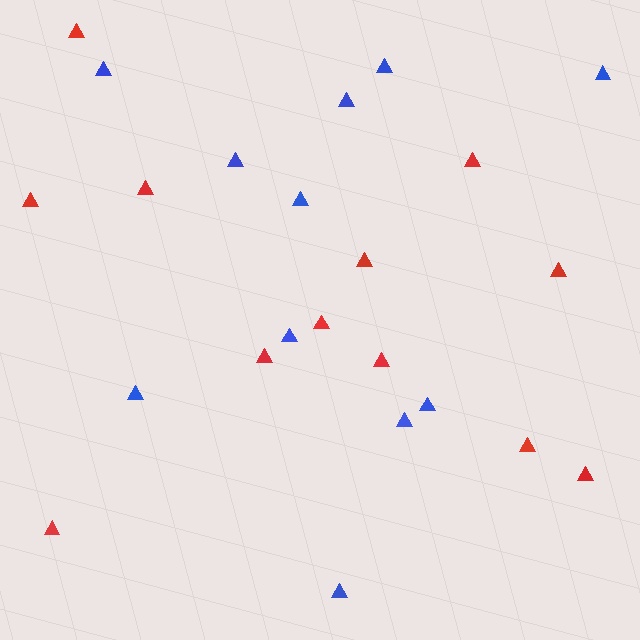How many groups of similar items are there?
There are 2 groups: one group of blue triangles (11) and one group of red triangles (12).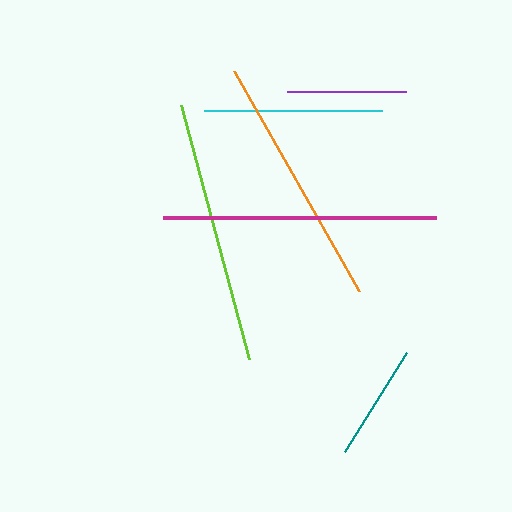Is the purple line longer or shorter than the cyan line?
The cyan line is longer than the purple line.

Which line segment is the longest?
The magenta line is the longest at approximately 273 pixels.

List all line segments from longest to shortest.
From longest to shortest: magenta, lime, orange, cyan, purple, teal.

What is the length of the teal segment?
The teal segment is approximately 116 pixels long.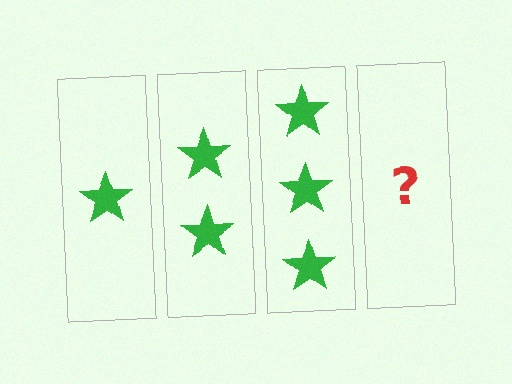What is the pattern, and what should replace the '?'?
The pattern is that each step adds one more star. The '?' should be 4 stars.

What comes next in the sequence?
The next element should be 4 stars.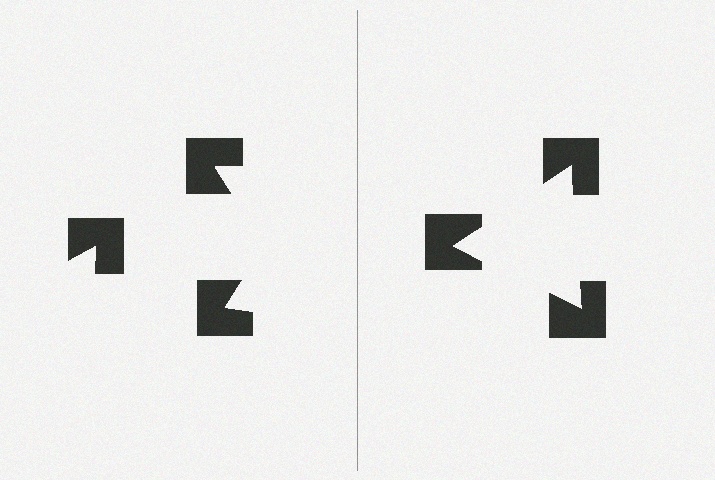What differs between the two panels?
The notched squares are positioned identically on both sides; only the wedge orientations differ. On the right they align to a triangle; on the left they are misaligned.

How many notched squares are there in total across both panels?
6 — 3 on each side.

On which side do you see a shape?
An illusory triangle appears on the right side. On the left side the wedge cuts are rotated, so no coherent shape forms.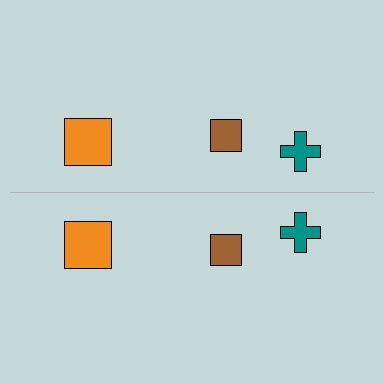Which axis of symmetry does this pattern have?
The pattern has a horizontal axis of symmetry running through the center of the image.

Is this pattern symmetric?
Yes, this pattern has bilateral (reflection) symmetry.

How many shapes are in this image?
There are 6 shapes in this image.